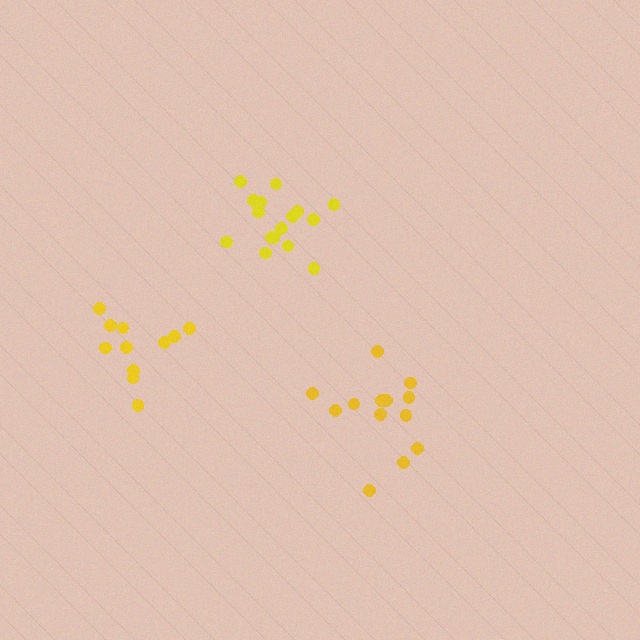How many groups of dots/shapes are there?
There are 3 groups.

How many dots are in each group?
Group 1: 13 dots, Group 2: 16 dots, Group 3: 11 dots (40 total).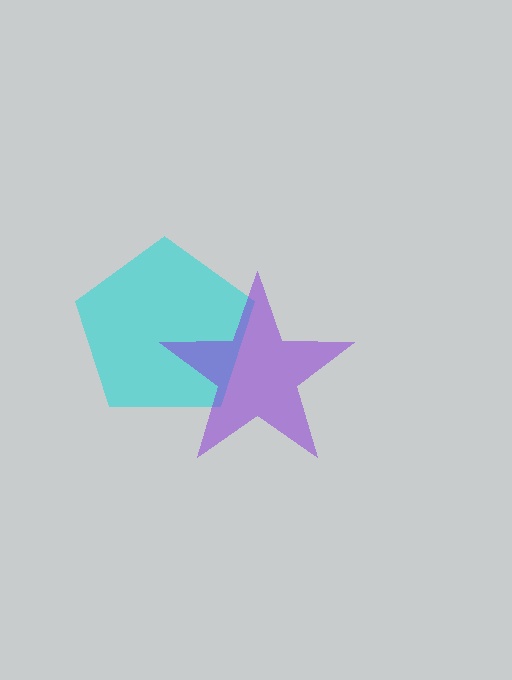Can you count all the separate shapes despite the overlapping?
Yes, there are 2 separate shapes.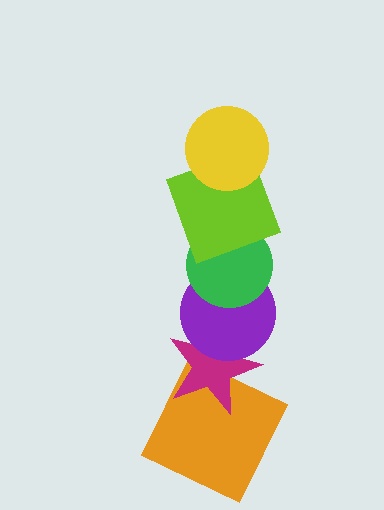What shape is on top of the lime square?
The yellow circle is on top of the lime square.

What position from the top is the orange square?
The orange square is 6th from the top.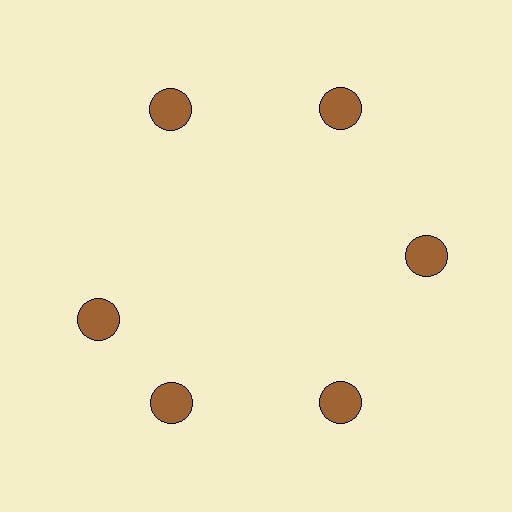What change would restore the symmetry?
The symmetry would be restored by rotating it back into even spacing with its neighbors so that all 6 circles sit at equal angles and equal distance from the center.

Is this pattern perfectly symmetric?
No. The 6 brown circles are arranged in a ring, but one element near the 9 o'clock position is rotated out of alignment along the ring, breaking the 6-fold rotational symmetry.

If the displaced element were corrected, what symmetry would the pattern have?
It would have 6-fold rotational symmetry — the pattern would map onto itself every 60 degrees.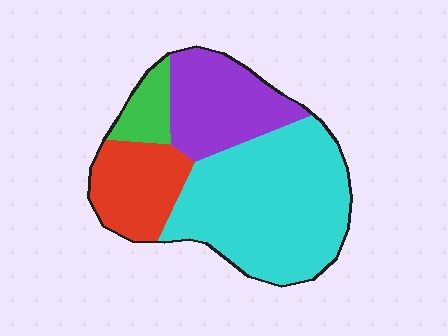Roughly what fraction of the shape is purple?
Purple takes up about one quarter (1/4) of the shape.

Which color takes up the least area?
Green, at roughly 10%.